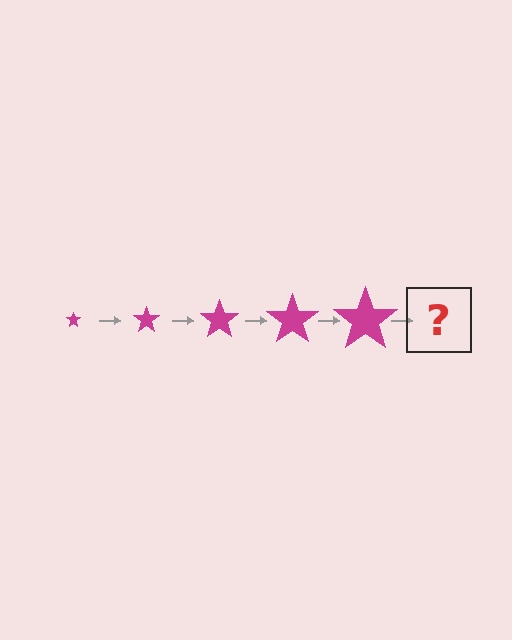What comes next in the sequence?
The next element should be a magenta star, larger than the previous one.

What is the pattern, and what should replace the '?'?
The pattern is that the star gets progressively larger each step. The '?' should be a magenta star, larger than the previous one.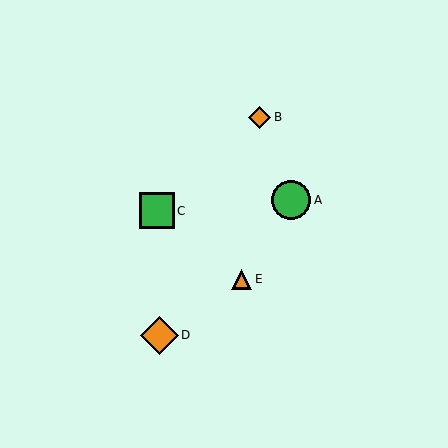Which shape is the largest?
The green circle (labeled A) is the largest.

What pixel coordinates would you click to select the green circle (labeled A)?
Click at (291, 200) to select the green circle A.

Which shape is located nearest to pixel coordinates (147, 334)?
The orange diamond (labeled D) at (159, 335) is nearest to that location.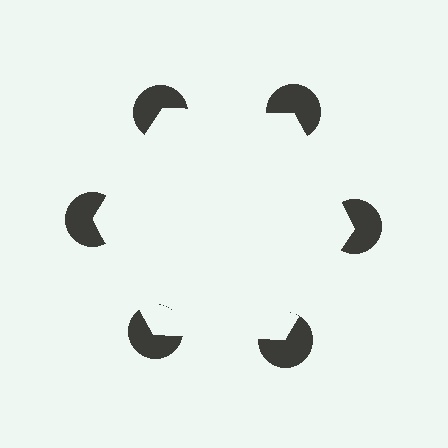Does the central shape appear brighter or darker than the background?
It typically appears slightly brighter than the background, even though no actual brightness change is drawn.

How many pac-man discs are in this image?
There are 6 — one at each vertex of the illusory hexagon.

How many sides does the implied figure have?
6 sides.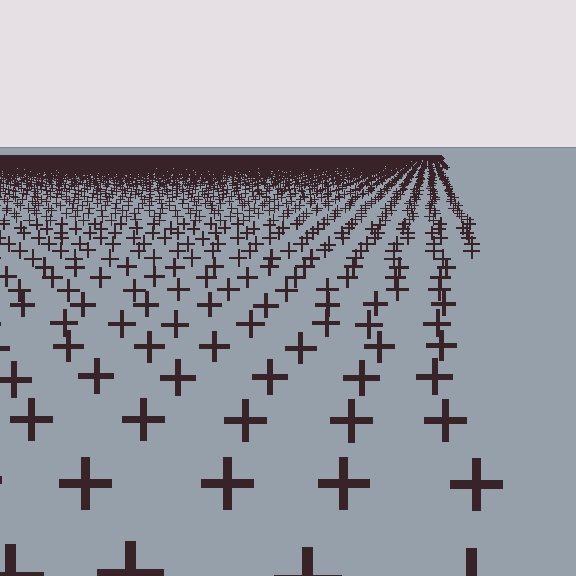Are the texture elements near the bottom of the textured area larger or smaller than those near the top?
Larger. Near the bottom, elements are closer to the viewer and appear at a bigger on-screen size.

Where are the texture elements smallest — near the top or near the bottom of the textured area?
Near the top.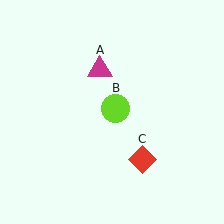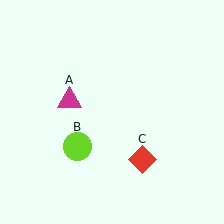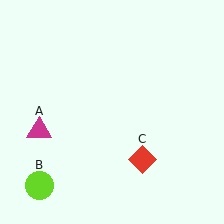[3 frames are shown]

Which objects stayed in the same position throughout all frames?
Red diamond (object C) remained stationary.